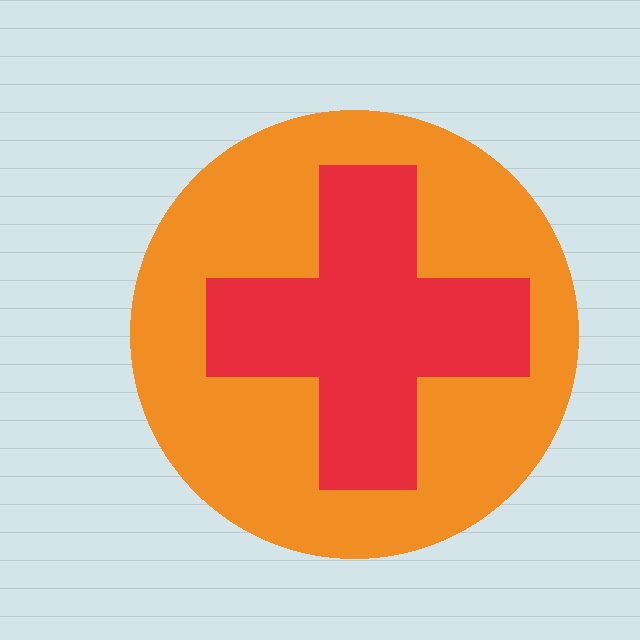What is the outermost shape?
The orange circle.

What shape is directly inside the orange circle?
The red cross.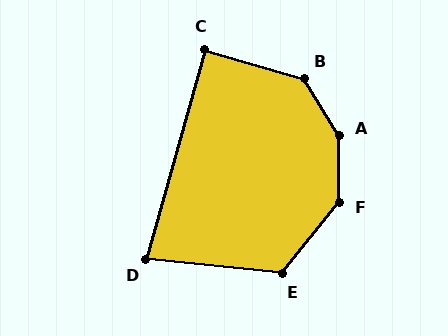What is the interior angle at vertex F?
Approximately 142 degrees (obtuse).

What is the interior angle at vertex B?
Approximately 138 degrees (obtuse).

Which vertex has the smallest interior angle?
D, at approximately 80 degrees.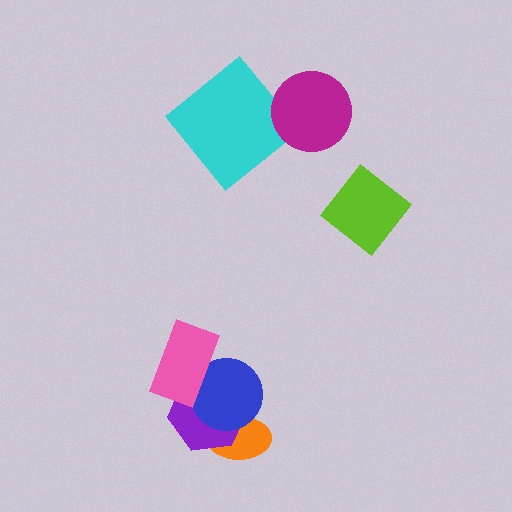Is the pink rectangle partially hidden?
No, no other shape covers it.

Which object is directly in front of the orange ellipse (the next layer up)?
The purple hexagon is directly in front of the orange ellipse.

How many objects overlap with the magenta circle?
0 objects overlap with the magenta circle.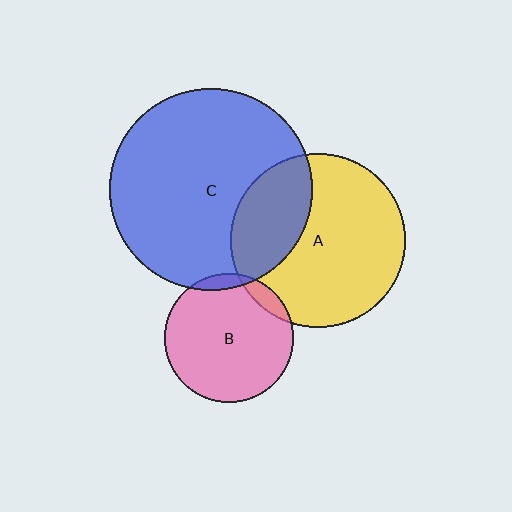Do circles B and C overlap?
Yes.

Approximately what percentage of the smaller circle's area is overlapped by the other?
Approximately 5%.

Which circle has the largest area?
Circle C (blue).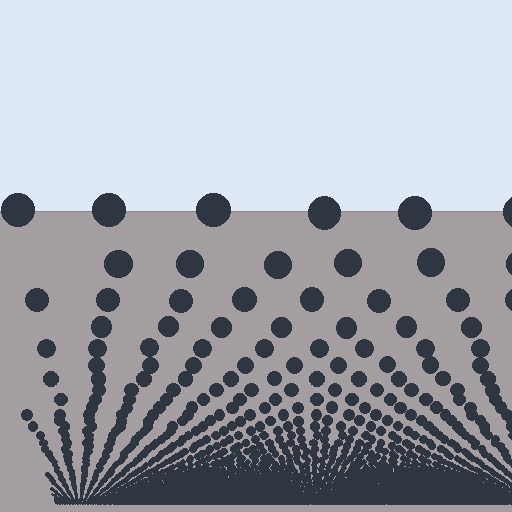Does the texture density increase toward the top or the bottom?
Density increases toward the bottom.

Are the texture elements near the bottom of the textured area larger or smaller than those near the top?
Smaller. The gradient is inverted — elements near the bottom are smaller and denser.